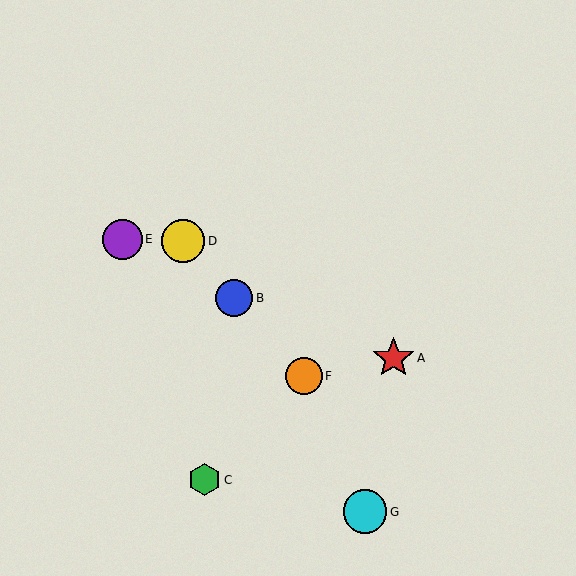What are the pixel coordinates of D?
Object D is at (183, 241).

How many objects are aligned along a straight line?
3 objects (B, D, F) are aligned along a straight line.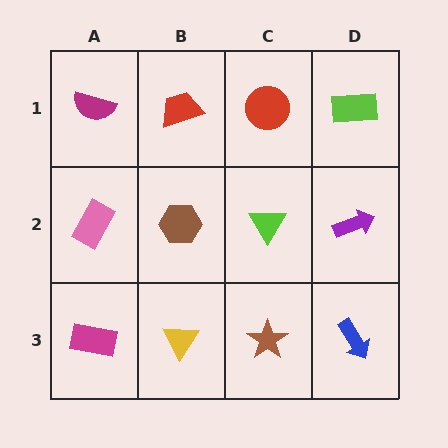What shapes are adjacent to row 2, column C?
A red circle (row 1, column C), a brown star (row 3, column C), a brown hexagon (row 2, column B), a purple arrow (row 2, column D).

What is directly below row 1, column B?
A brown hexagon.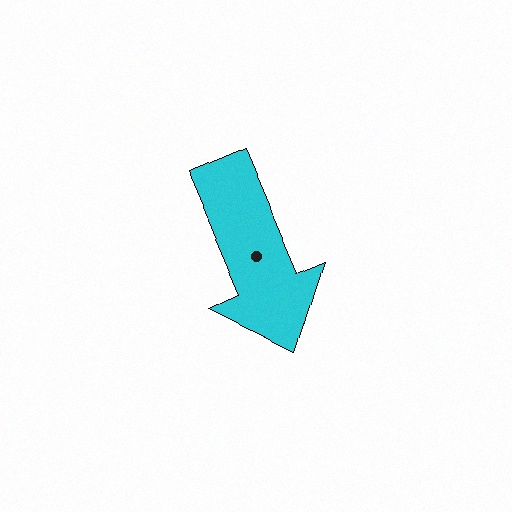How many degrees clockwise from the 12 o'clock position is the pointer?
Approximately 157 degrees.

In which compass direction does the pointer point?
Southeast.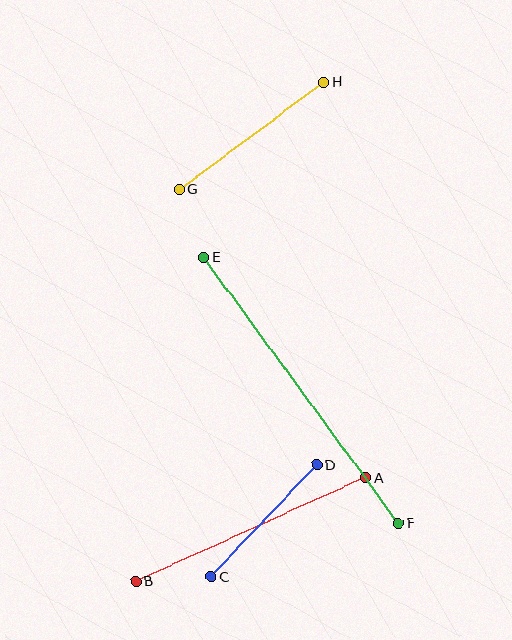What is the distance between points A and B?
The distance is approximately 252 pixels.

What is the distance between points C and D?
The distance is approximately 154 pixels.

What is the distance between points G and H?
The distance is approximately 180 pixels.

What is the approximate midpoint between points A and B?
The midpoint is at approximately (251, 530) pixels.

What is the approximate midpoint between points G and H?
The midpoint is at approximately (251, 136) pixels.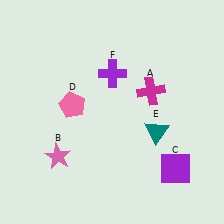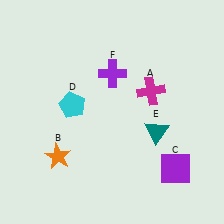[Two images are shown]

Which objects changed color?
B changed from pink to orange. D changed from pink to cyan.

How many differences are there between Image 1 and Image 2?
There are 2 differences between the two images.